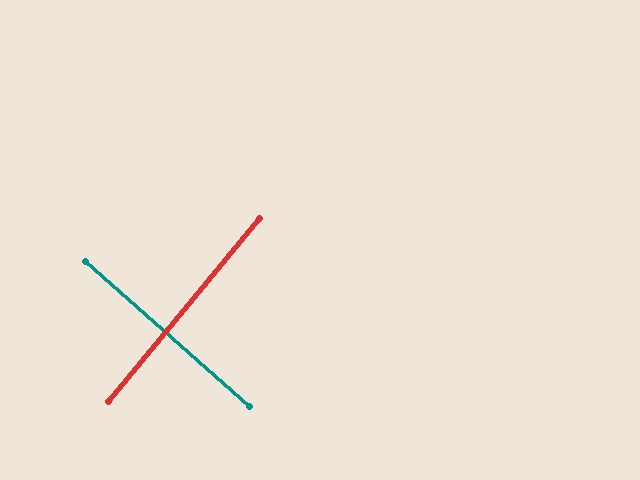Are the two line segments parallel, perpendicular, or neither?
Perpendicular — they meet at approximately 88°.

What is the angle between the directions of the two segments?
Approximately 88 degrees.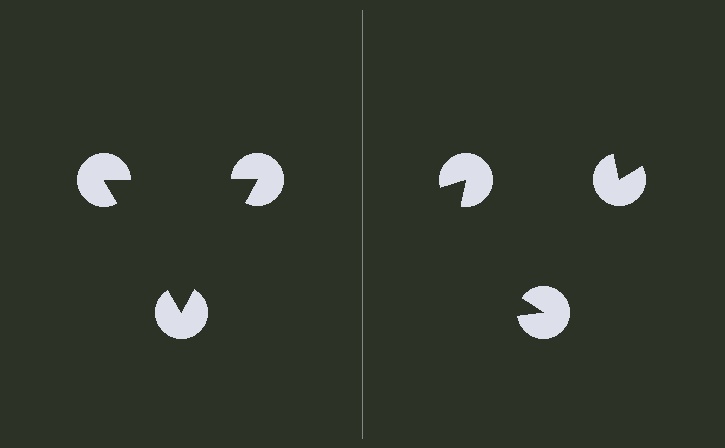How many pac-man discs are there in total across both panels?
6 — 3 on each side.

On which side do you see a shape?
An illusory triangle appears on the left side. On the right side the wedge cuts are rotated, so no coherent shape forms.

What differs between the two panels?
The pac-man discs are positioned identically on both sides; only the wedge orientations differ. On the left they align to a triangle; on the right they are misaligned.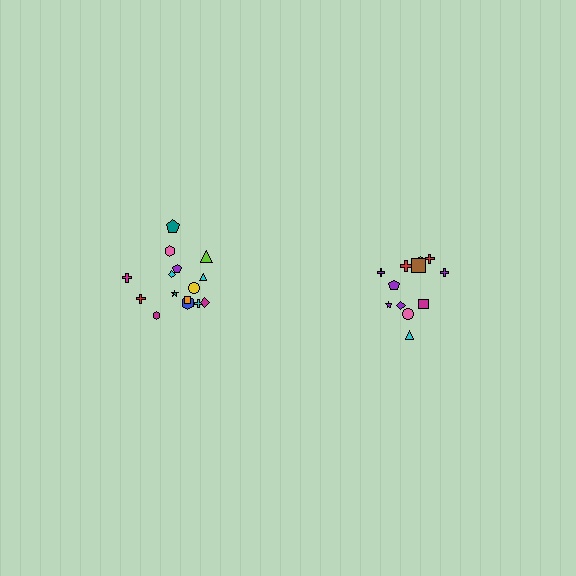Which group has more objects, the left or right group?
The left group.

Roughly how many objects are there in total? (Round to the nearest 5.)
Roughly 25 objects in total.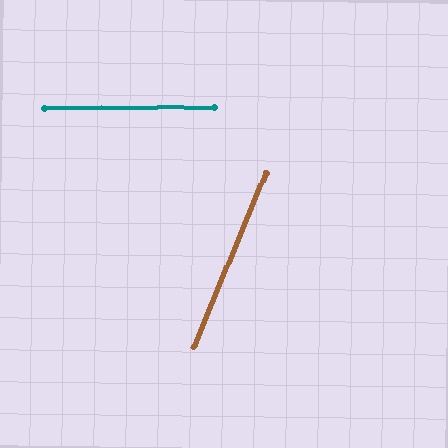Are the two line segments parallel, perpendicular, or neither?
Neither parallel nor perpendicular — they differ by about 67°.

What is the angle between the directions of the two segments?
Approximately 67 degrees.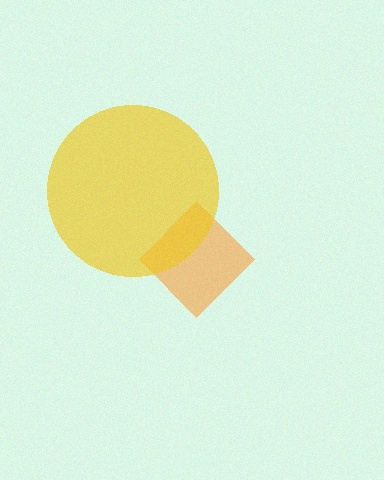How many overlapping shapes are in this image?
There are 2 overlapping shapes in the image.